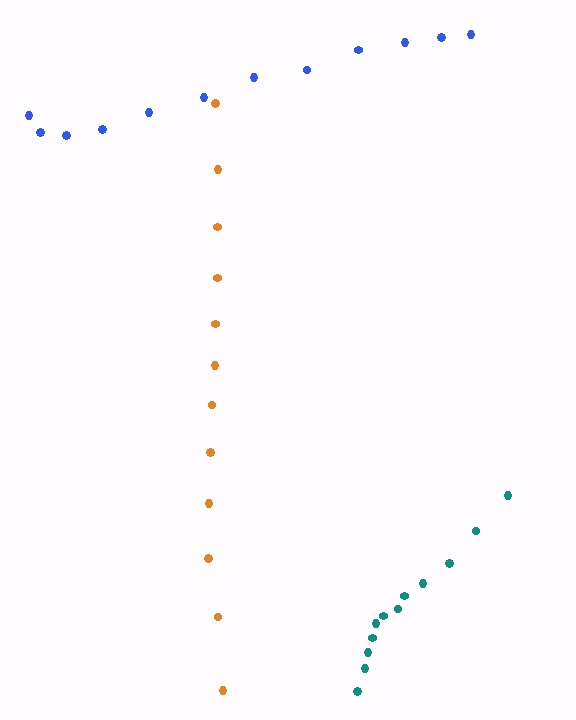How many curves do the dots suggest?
There are 3 distinct paths.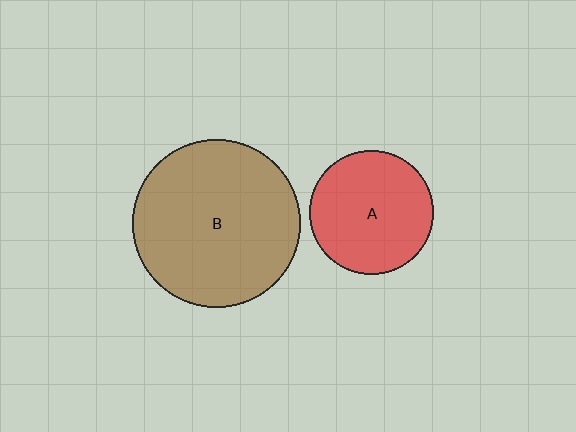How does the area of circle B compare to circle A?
Approximately 1.8 times.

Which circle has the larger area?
Circle B (brown).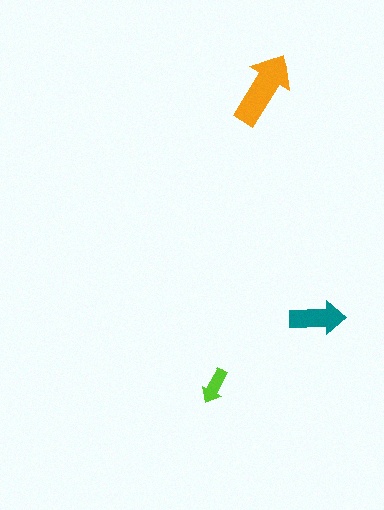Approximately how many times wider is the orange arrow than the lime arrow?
About 2 times wider.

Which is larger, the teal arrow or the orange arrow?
The orange one.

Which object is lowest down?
The lime arrow is bottommost.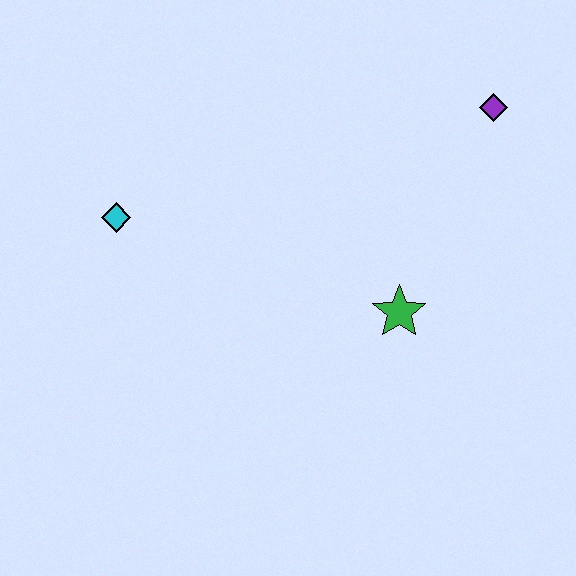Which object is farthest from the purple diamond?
The cyan diamond is farthest from the purple diamond.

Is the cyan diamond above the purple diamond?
No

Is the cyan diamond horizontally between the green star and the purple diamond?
No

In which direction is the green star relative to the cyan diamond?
The green star is to the right of the cyan diamond.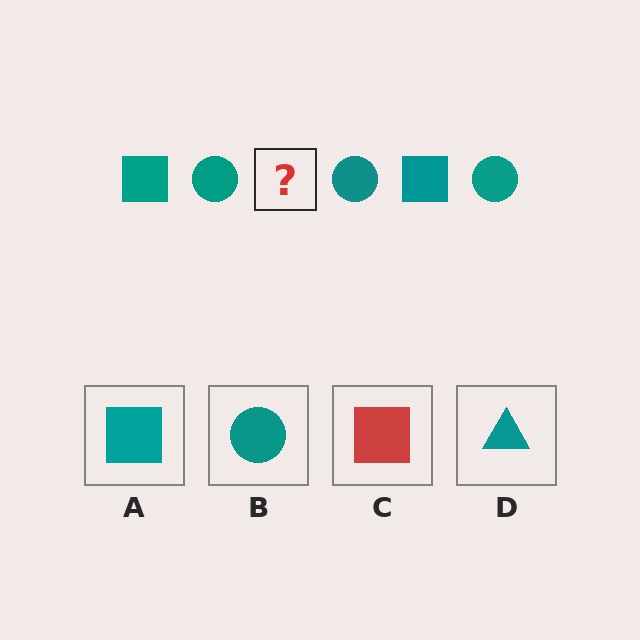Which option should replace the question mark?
Option A.